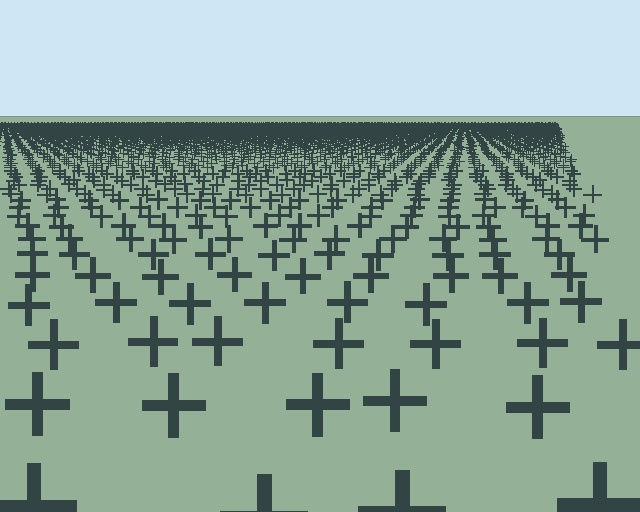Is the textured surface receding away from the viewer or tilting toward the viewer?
The surface is receding away from the viewer. Texture elements get smaller and denser toward the top.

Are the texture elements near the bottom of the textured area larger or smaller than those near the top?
Larger. Near the bottom, elements are closer to the viewer and appear at a bigger on-screen size.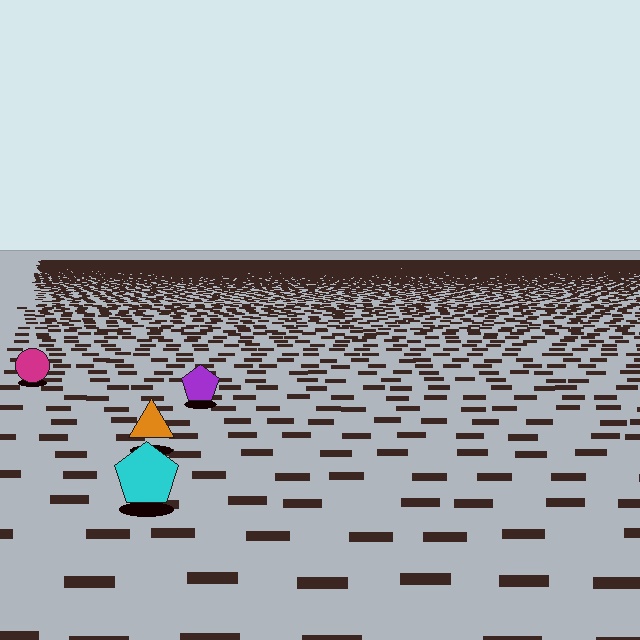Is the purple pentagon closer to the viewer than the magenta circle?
Yes. The purple pentagon is closer — you can tell from the texture gradient: the ground texture is coarser near it.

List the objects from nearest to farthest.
From nearest to farthest: the cyan pentagon, the orange triangle, the purple pentagon, the magenta circle.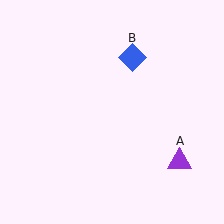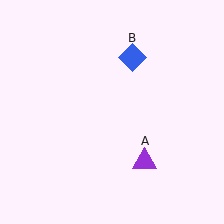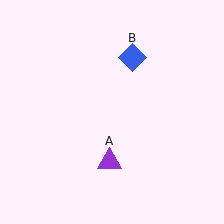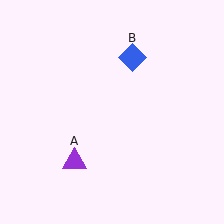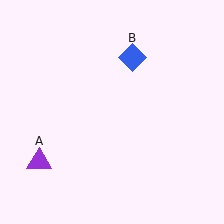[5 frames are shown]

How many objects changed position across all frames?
1 object changed position: purple triangle (object A).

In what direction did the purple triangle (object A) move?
The purple triangle (object A) moved left.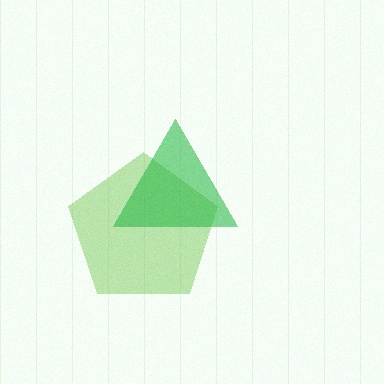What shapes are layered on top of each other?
The layered shapes are: a lime pentagon, a green triangle.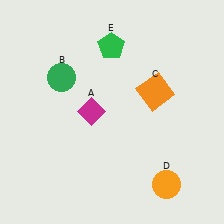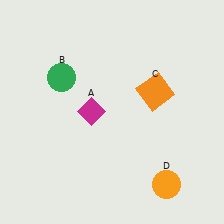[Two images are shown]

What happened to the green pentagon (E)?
The green pentagon (E) was removed in Image 2. It was in the top-left area of Image 1.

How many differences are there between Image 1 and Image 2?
There is 1 difference between the two images.